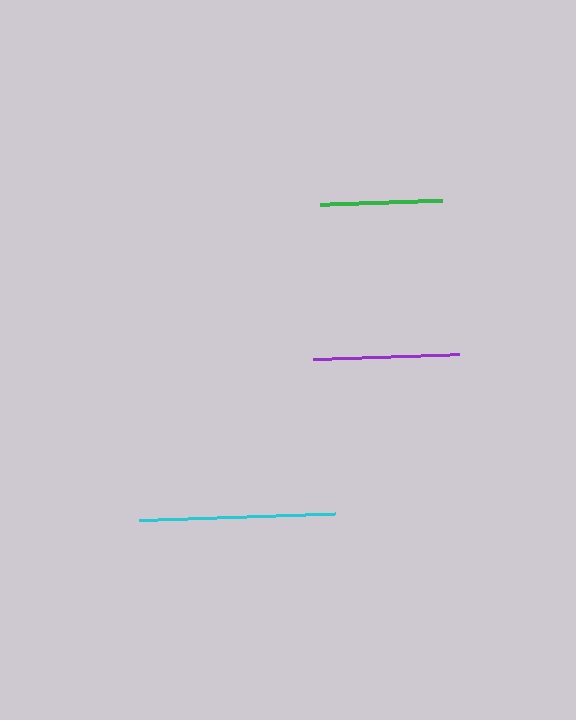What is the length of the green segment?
The green segment is approximately 122 pixels long.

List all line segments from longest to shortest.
From longest to shortest: cyan, purple, green.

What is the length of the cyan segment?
The cyan segment is approximately 196 pixels long.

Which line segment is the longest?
The cyan line is the longest at approximately 196 pixels.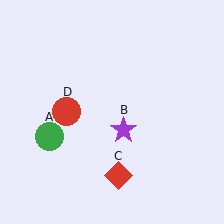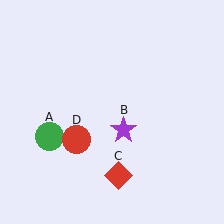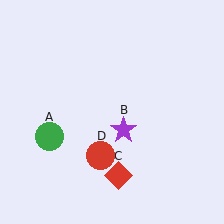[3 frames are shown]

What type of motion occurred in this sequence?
The red circle (object D) rotated counterclockwise around the center of the scene.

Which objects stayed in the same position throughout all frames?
Green circle (object A) and purple star (object B) and red diamond (object C) remained stationary.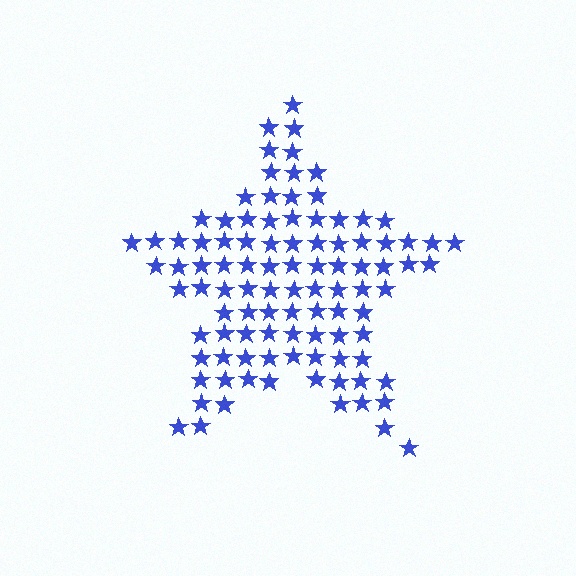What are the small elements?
The small elements are stars.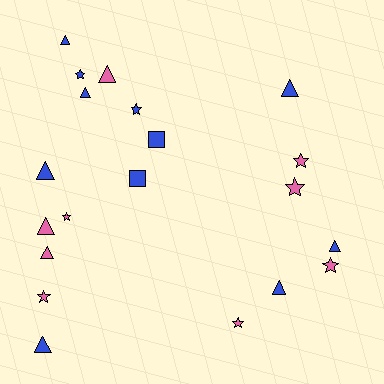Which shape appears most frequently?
Triangle, with 10 objects.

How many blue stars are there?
There are 2 blue stars.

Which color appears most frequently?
Blue, with 11 objects.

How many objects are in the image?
There are 20 objects.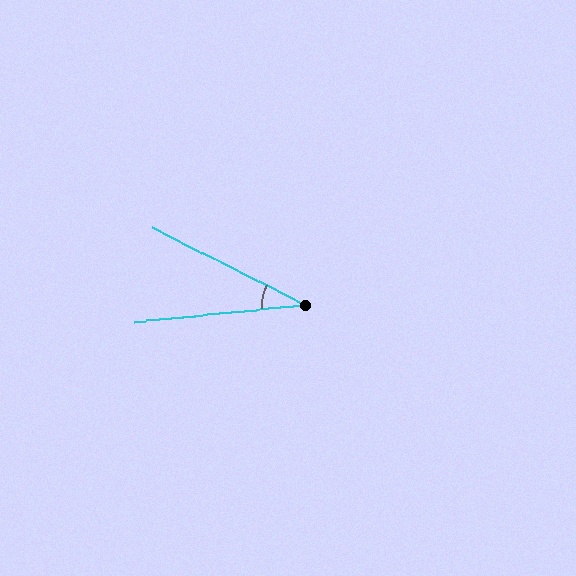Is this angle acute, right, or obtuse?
It is acute.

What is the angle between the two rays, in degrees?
Approximately 32 degrees.